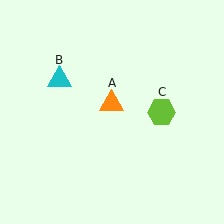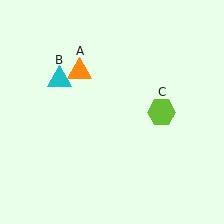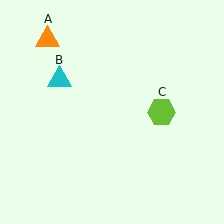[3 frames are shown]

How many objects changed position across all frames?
1 object changed position: orange triangle (object A).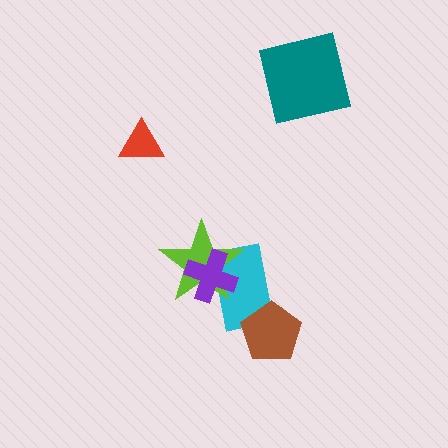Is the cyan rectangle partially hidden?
Yes, it is partially covered by another shape.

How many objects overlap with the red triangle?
0 objects overlap with the red triangle.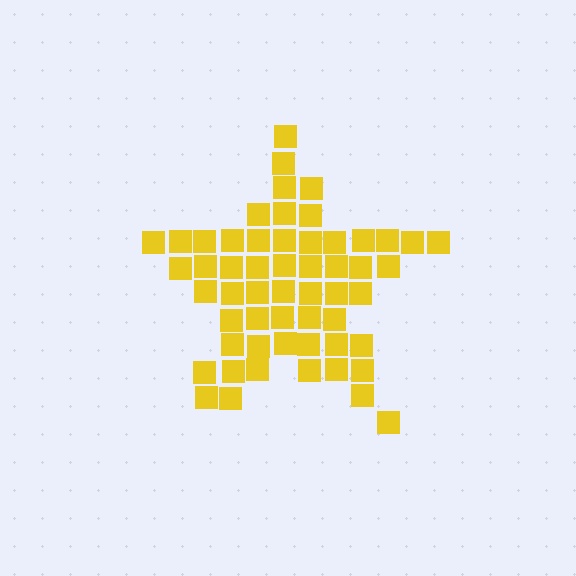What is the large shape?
The large shape is a star.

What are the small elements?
The small elements are squares.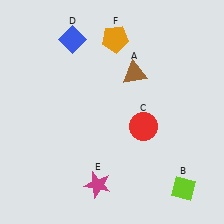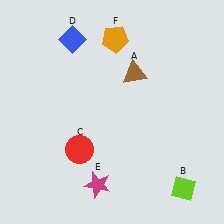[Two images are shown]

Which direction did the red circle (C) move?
The red circle (C) moved left.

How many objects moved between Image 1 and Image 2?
1 object moved between the two images.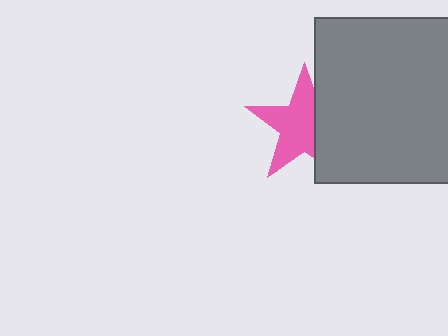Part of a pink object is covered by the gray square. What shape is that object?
It is a star.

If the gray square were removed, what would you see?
You would see the complete pink star.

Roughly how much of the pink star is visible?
About half of it is visible (roughly 65%).